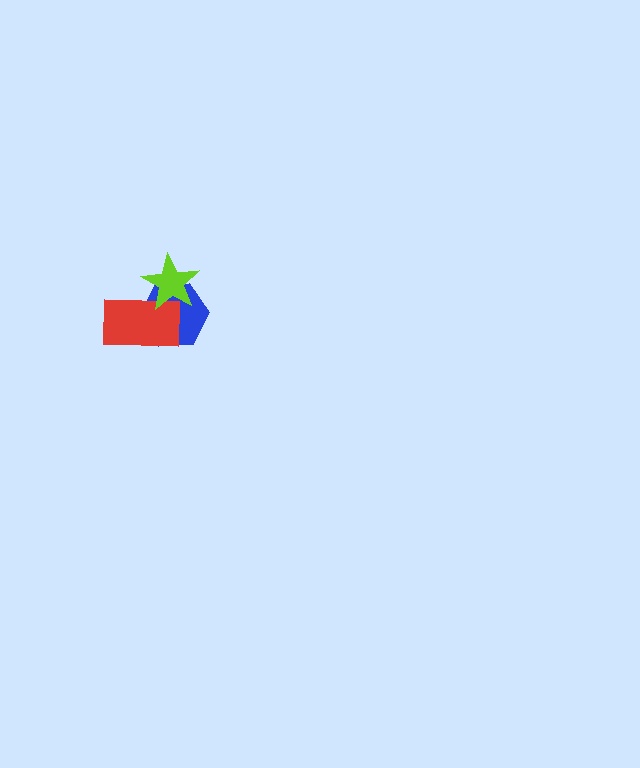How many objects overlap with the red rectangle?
2 objects overlap with the red rectangle.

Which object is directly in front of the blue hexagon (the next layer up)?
The red rectangle is directly in front of the blue hexagon.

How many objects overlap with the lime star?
2 objects overlap with the lime star.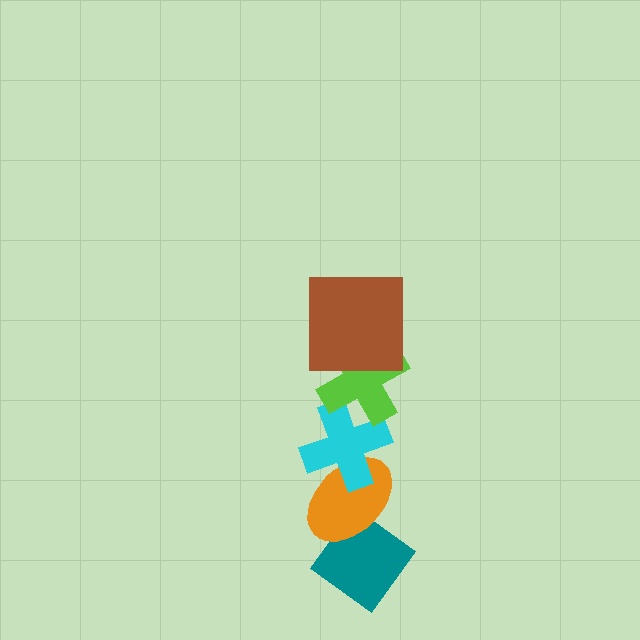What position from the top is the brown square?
The brown square is 1st from the top.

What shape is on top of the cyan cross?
The lime cross is on top of the cyan cross.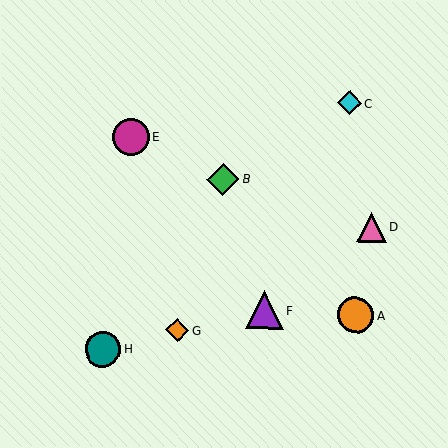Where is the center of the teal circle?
The center of the teal circle is at (103, 349).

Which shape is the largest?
The purple triangle (labeled F) is the largest.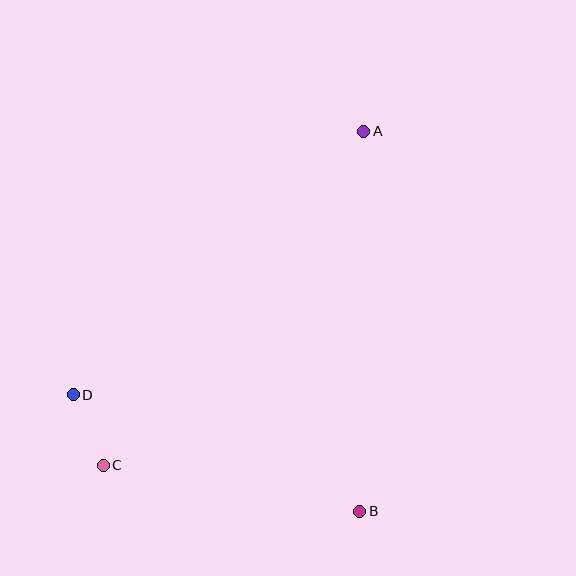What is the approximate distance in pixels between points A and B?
The distance between A and B is approximately 380 pixels.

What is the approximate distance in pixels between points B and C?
The distance between B and C is approximately 261 pixels.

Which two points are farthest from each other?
Points A and C are farthest from each other.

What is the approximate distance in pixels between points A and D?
The distance between A and D is approximately 392 pixels.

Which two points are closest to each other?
Points C and D are closest to each other.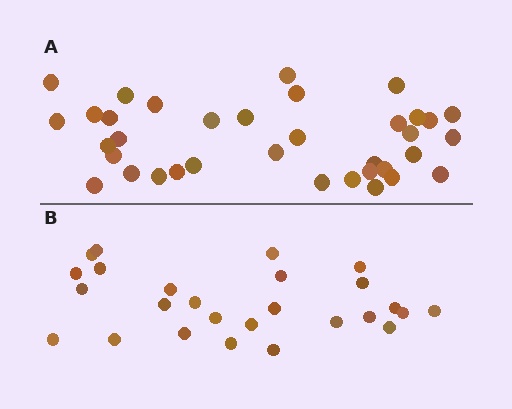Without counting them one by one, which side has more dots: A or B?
Region A (the top region) has more dots.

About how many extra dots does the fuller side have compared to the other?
Region A has roughly 10 or so more dots than region B.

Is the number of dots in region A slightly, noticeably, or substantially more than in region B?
Region A has noticeably more, but not dramatically so. The ratio is roughly 1.4 to 1.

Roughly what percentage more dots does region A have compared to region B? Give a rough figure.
About 40% more.